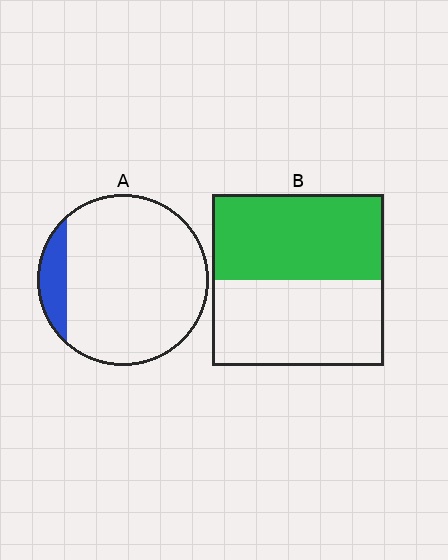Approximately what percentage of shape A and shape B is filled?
A is approximately 10% and B is approximately 50%.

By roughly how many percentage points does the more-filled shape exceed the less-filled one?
By roughly 40 percentage points (B over A).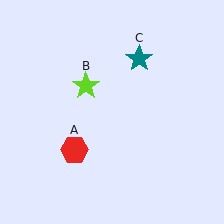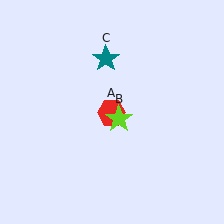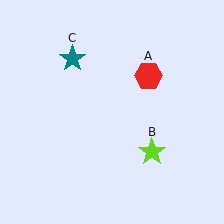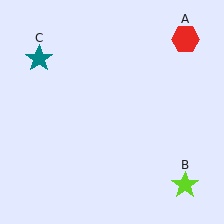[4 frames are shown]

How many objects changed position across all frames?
3 objects changed position: red hexagon (object A), lime star (object B), teal star (object C).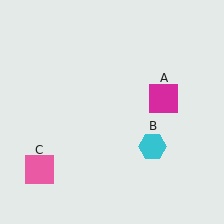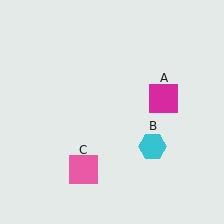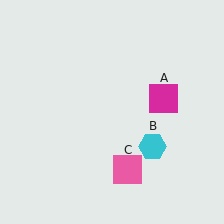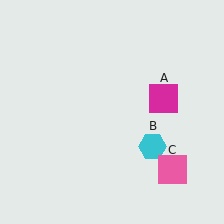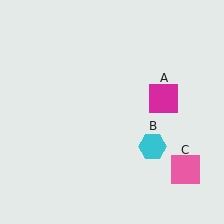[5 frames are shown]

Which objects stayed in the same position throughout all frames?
Magenta square (object A) and cyan hexagon (object B) remained stationary.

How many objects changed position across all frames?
1 object changed position: pink square (object C).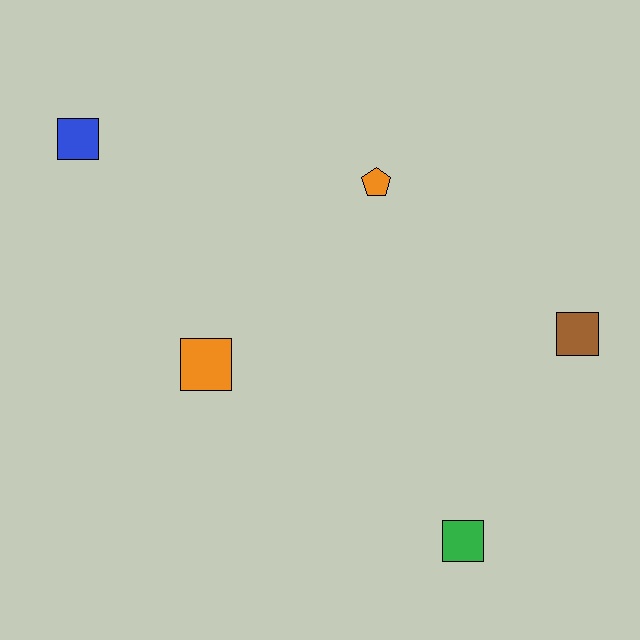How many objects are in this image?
There are 5 objects.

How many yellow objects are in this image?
There are no yellow objects.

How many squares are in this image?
There are 4 squares.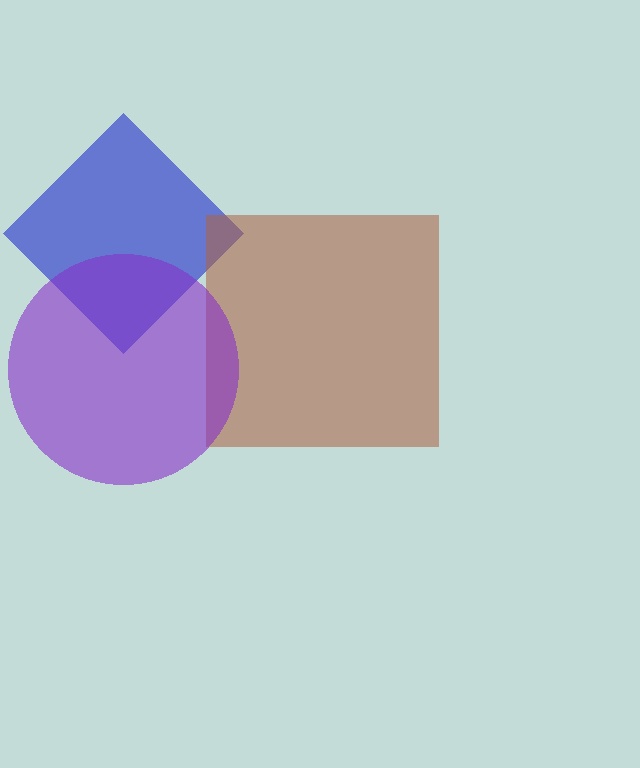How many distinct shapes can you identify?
There are 3 distinct shapes: a blue diamond, a brown square, a purple circle.